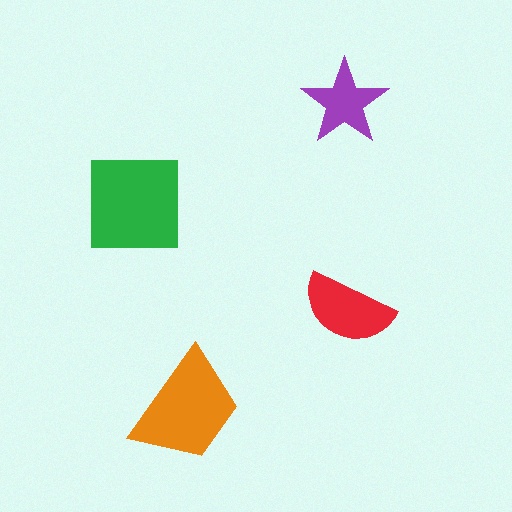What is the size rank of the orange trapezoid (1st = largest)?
2nd.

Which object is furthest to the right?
The red semicircle is rightmost.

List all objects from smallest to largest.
The purple star, the red semicircle, the orange trapezoid, the green square.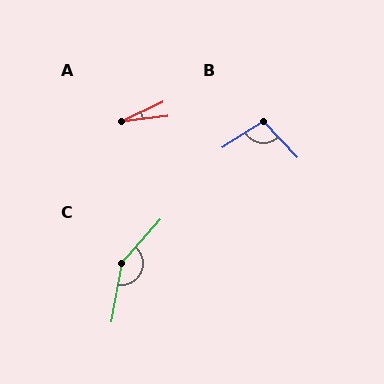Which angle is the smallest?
A, at approximately 19 degrees.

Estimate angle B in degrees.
Approximately 101 degrees.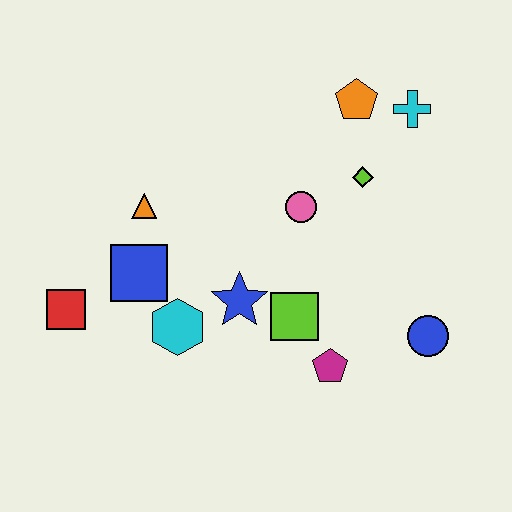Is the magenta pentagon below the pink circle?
Yes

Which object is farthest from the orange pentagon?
The red square is farthest from the orange pentagon.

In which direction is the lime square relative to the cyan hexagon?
The lime square is to the right of the cyan hexagon.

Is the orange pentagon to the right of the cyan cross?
No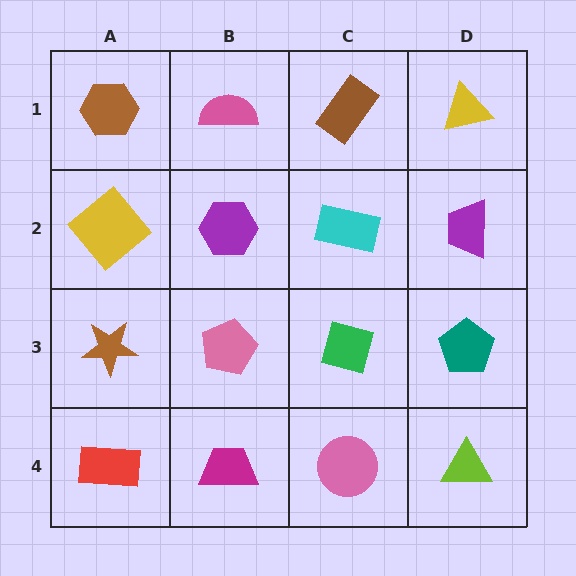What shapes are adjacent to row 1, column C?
A cyan rectangle (row 2, column C), a pink semicircle (row 1, column B), a yellow triangle (row 1, column D).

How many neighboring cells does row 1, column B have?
3.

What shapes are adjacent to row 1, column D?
A purple trapezoid (row 2, column D), a brown rectangle (row 1, column C).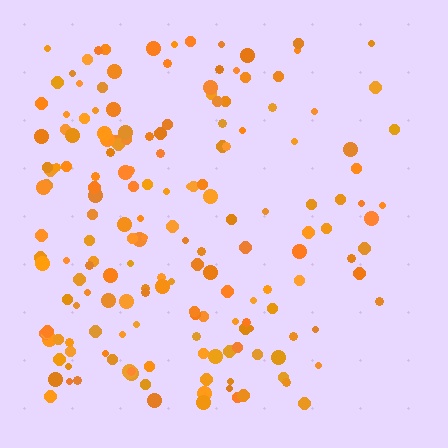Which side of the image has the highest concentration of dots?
The left.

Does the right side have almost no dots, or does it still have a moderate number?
Still a moderate number, just noticeably fewer than the left.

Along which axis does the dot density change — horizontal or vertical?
Horizontal.